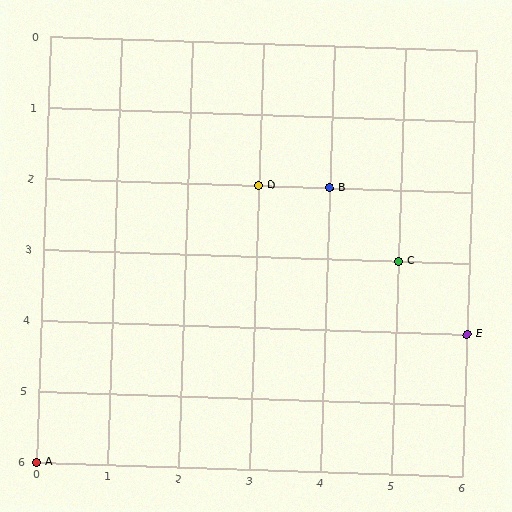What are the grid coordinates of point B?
Point B is at grid coordinates (4, 2).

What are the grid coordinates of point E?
Point E is at grid coordinates (6, 4).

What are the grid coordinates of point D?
Point D is at grid coordinates (3, 2).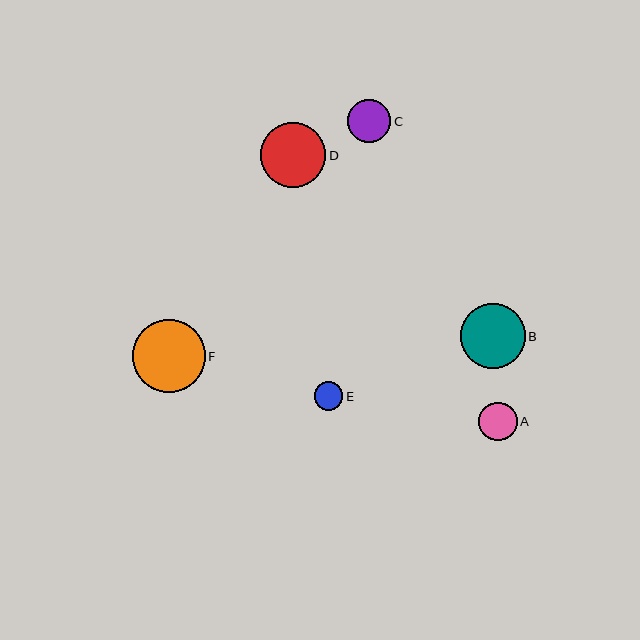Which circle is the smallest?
Circle E is the smallest with a size of approximately 29 pixels.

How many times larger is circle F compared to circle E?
Circle F is approximately 2.5 times the size of circle E.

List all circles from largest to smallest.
From largest to smallest: F, D, B, C, A, E.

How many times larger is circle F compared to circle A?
Circle F is approximately 1.9 times the size of circle A.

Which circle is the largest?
Circle F is the largest with a size of approximately 73 pixels.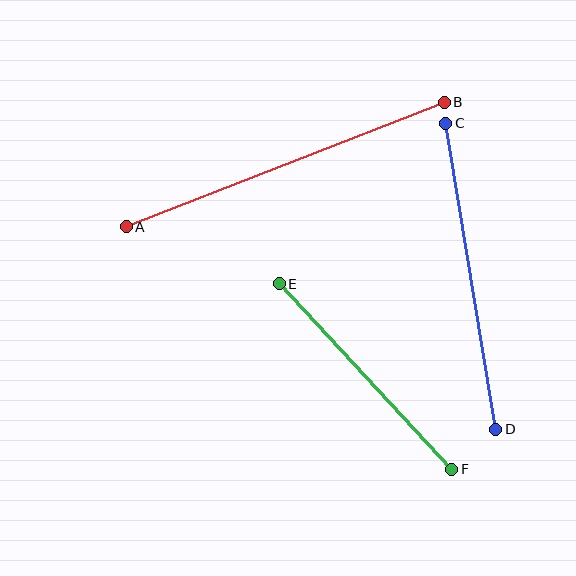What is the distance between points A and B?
The distance is approximately 342 pixels.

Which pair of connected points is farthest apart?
Points A and B are farthest apart.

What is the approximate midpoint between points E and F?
The midpoint is at approximately (366, 377) pixels.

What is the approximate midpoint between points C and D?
The midpoint is at approximately (471, 276) pixels.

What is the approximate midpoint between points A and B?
The midpoint is at approximately (285, 164) pixels.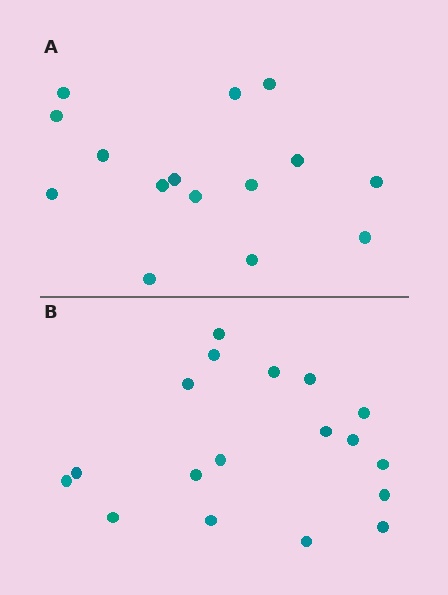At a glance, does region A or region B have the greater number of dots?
Region B (the bottom region) has more dots.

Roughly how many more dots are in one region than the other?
Region B has just a few more — roughly 2 or 3 more dots than region A.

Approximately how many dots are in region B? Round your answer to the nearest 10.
About 20 dots. (The exact count is 18, which rounds to 20.)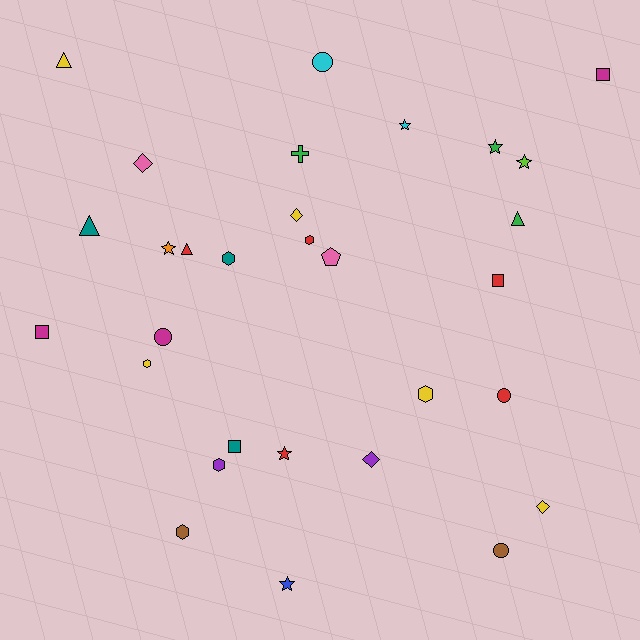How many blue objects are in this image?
There is 1 blue object.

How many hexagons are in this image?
There are 6 hexagons.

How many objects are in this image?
There are 30 objects.